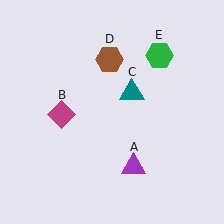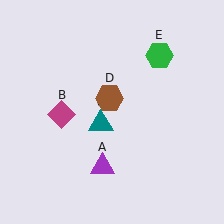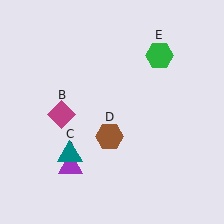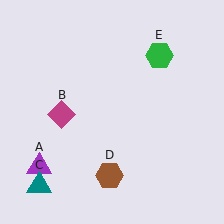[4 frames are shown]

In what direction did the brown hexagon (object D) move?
The brown hexagon (object D) moved down.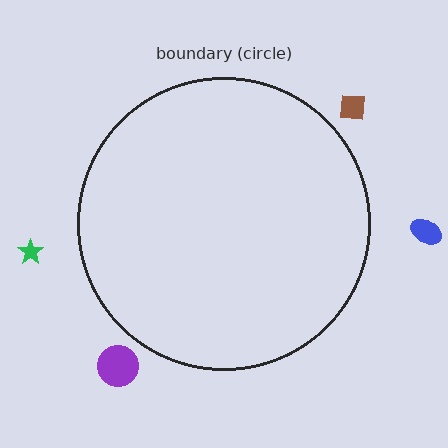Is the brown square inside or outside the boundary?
Outside.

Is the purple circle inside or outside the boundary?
Outside.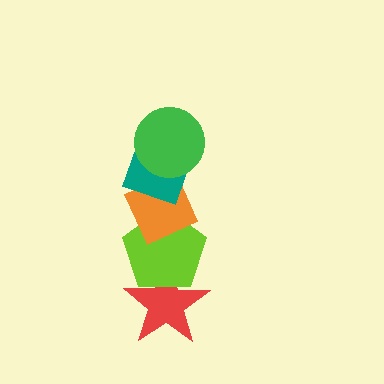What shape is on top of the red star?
The lime pentagon is on top of the red star.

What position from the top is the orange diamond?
The orange diamond is 3rd from the top.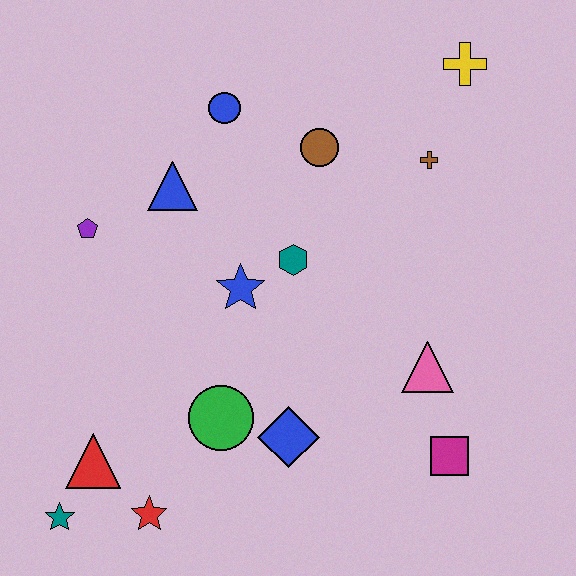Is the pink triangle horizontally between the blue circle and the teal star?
No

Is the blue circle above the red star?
Yes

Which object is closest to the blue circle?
The blue triangle is closest to the blue circle.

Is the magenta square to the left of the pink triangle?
No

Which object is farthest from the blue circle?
The teal star is farthest from the blue circle.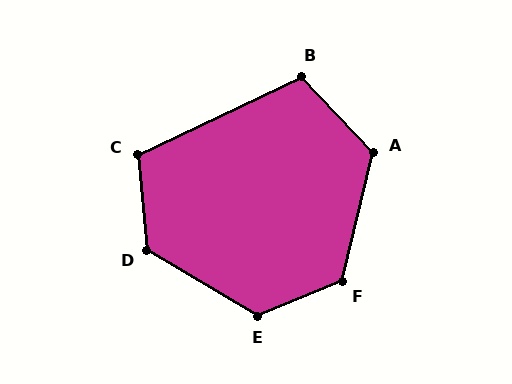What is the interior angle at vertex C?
Approximately 110 degrees (obtuse).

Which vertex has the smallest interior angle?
B, at approximately 108 degrees.